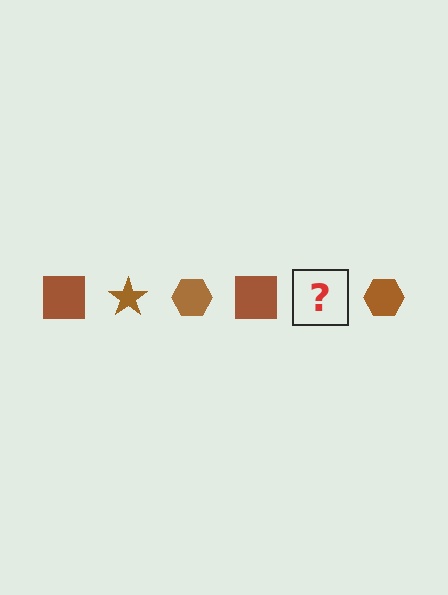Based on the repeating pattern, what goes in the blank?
The blank should be a brown star.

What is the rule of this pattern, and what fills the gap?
The rule is that the pattern cycles through square, star, hexagon shapes in brown. The gap should be filled with a brown star.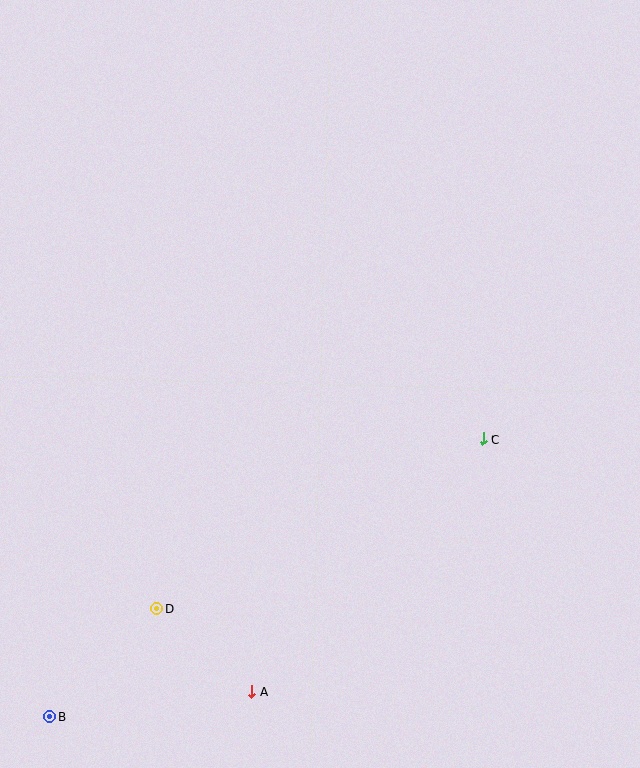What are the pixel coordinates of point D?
Point D is at (157, 609).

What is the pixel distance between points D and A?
The distance between D and A is 126 pixels.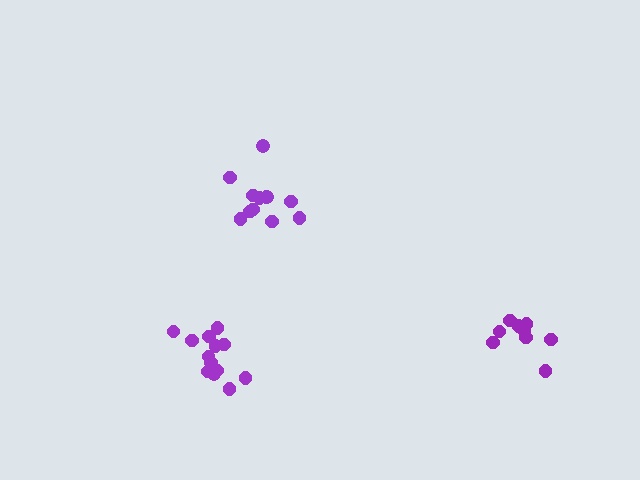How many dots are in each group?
Group 1: 9 dots, Group 2: 13 dots, Group 3: 12 dots (34 total).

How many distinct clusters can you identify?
There are 3 distinct clusters.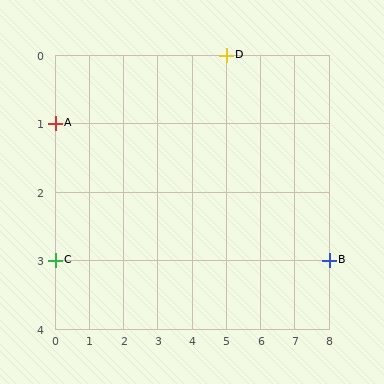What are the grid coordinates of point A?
Point A is at grid coordinates (0, 1).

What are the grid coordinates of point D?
Point D is at grid coordinates (5, 0).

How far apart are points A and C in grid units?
Points A and C are 2 rows apart.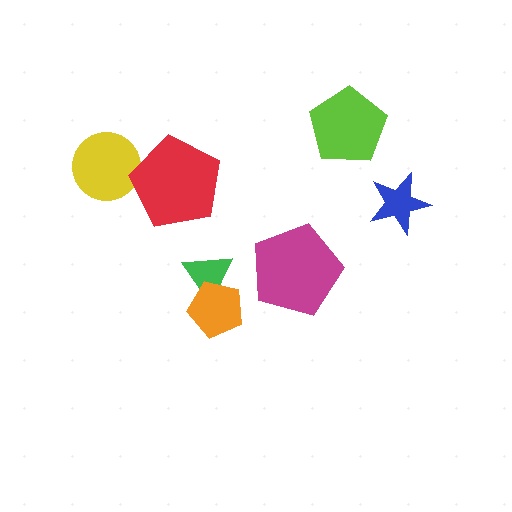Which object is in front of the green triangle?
The orange pentagon is in front of the green triangle.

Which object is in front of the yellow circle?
The red pentagon is in front of the yellow circle.